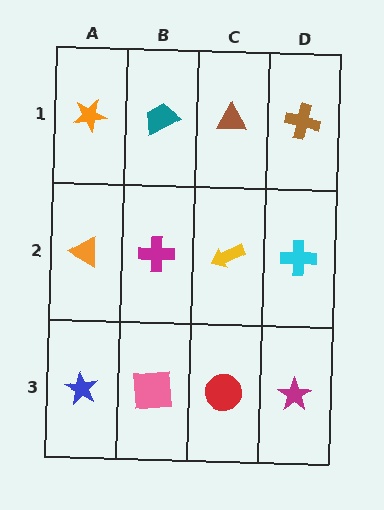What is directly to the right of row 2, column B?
A yellow arrow.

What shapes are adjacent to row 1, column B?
A magenta cross (row 2, column B), an orange star (row 1, column A), a brown triangle (row 1, column C).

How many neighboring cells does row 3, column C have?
3.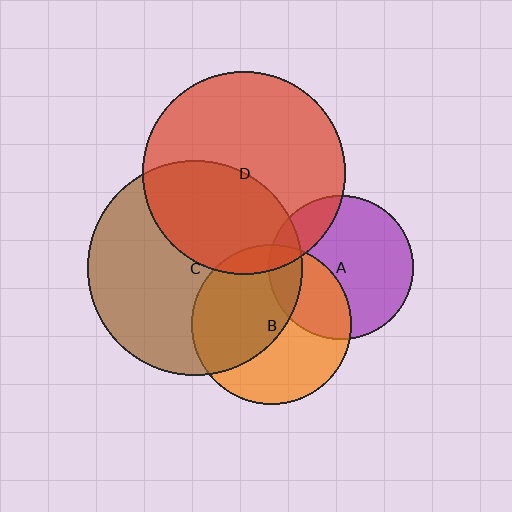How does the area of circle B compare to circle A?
Approximately 1.2 times.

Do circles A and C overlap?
Yes.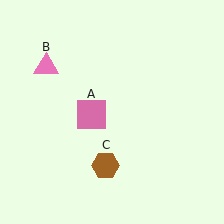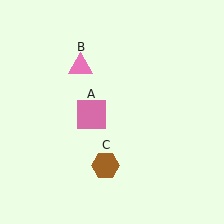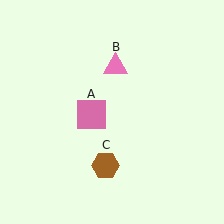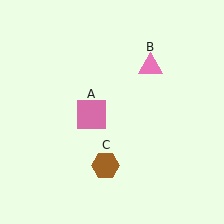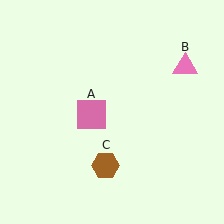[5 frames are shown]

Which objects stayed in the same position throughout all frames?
Pink square (object A) and brown hexagon (object C) remained stationary.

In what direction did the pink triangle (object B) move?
The pink triangle (object B) moved right.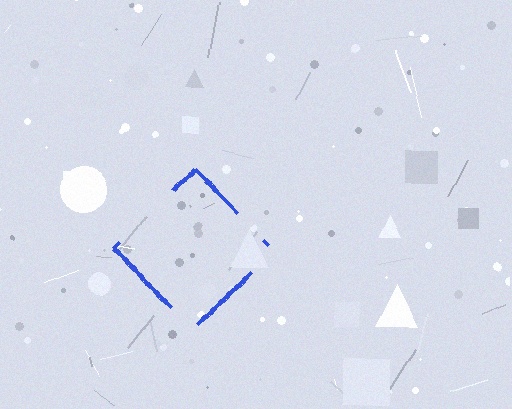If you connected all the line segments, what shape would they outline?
They would outline a diamond.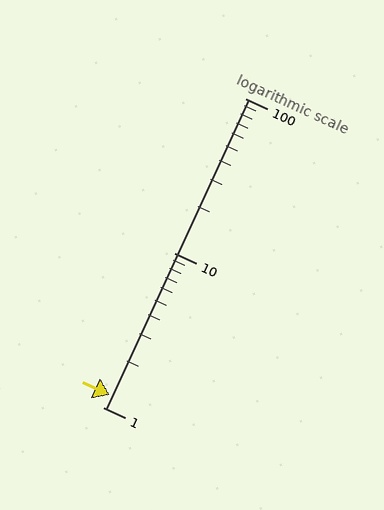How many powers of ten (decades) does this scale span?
The scale spans 2 decades, from 1 to 100.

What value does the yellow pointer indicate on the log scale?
The pointer indicates approximately 1.2.